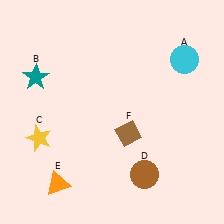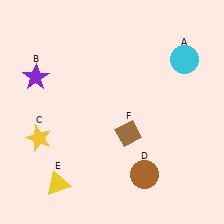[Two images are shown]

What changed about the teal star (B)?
In Image 1, B is teal. In Image 2, it changed to purple.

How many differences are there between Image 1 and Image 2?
There are 2 differences between the two images.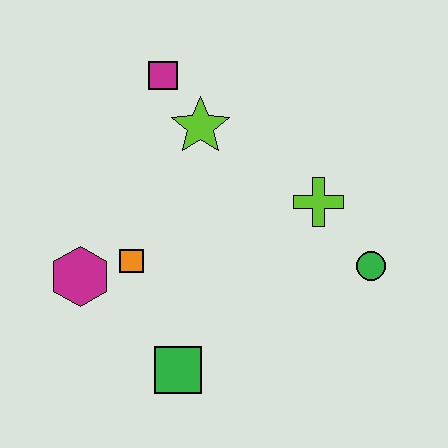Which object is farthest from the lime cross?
The magenta hexagon is farthest from the lime cross.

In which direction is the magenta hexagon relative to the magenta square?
The magenta hexagon is below the magenta square.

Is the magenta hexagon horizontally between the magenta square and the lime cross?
No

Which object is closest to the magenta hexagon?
The orange square is closest to the magenta hexagon.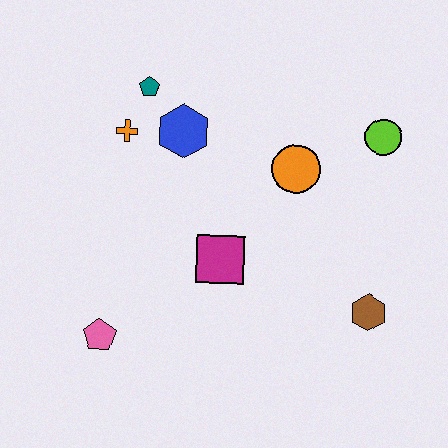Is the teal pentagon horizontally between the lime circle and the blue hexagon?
No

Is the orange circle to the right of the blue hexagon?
Yes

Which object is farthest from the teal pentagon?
The brown hexagon is farthest from the teal pentagon.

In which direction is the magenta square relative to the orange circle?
The magenta square is below the orange circle.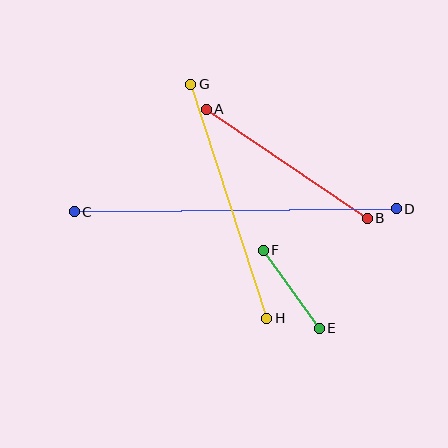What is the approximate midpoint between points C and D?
The midpoint is at approximately (235, 210) pixels.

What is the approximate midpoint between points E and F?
The midpoint is at approximately (291, 289) pixels.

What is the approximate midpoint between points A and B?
The midpoint is at approximately (287, 164) pixels.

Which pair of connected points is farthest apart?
Points C and D are farthest apart.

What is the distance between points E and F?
The distance is approximately 96 pixels.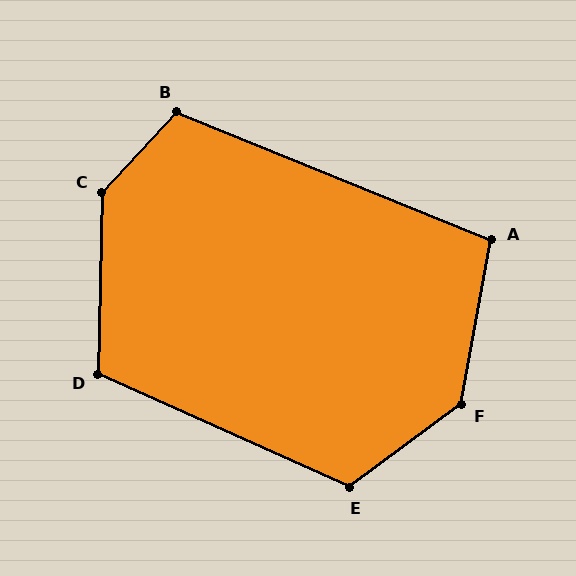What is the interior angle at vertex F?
Approximately 137 degrees (obtuse).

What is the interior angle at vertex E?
Approximately 119 degrees (obtuse).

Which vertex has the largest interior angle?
C, at approximately 139 degrees.